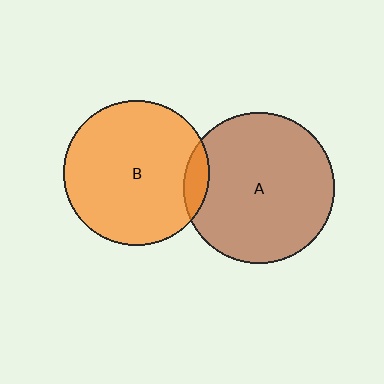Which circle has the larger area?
Circle A (brown).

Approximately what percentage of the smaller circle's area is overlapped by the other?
Approximately 10%.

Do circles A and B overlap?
Yes.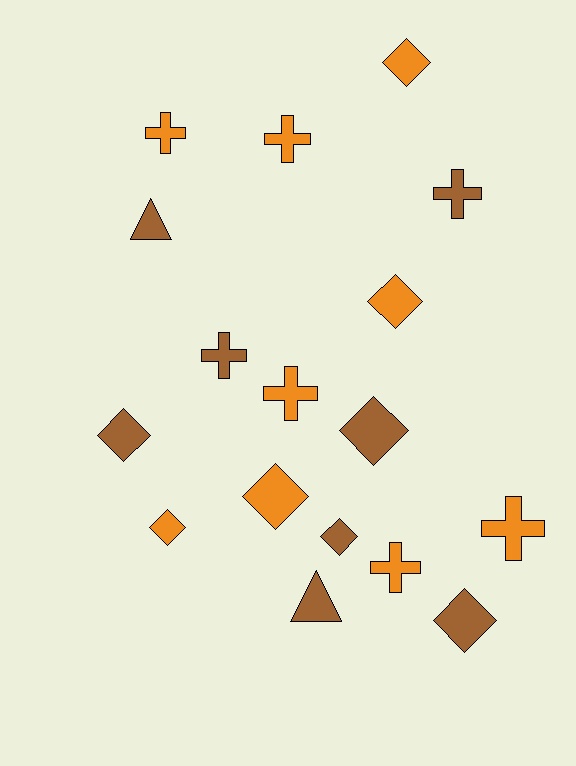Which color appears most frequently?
Orange, with 9 objects.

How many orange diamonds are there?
There are 4 orange diamonds.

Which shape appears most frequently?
Diamond, with 8 objects.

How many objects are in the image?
There are 17 objects.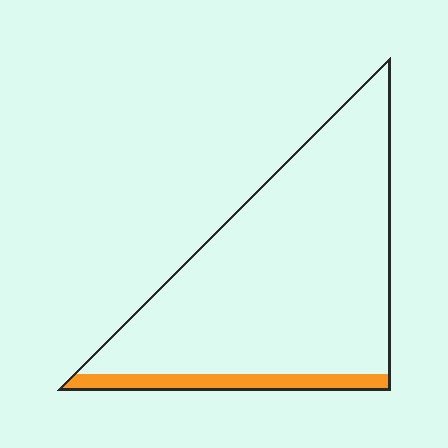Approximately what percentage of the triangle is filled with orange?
Approximately 10%.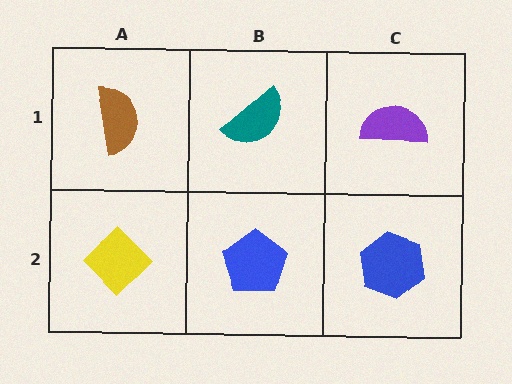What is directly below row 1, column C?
A blue hexagon.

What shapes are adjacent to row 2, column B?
A teal semicircle (row 1, column B), a yellow diamond (row 2, column A), a blue hexagon (row 2, column C).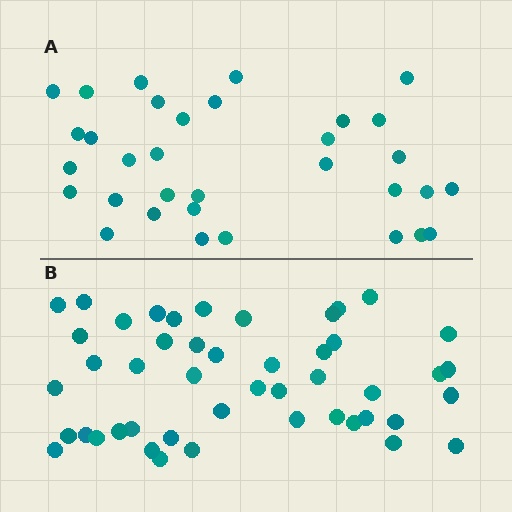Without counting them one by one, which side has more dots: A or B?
Region B (the bottom region) has more dots.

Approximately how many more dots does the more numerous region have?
Region B has approximately 15 more dots than region A.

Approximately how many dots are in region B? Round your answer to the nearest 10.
About 50 dots. (The exact count is 47, which rounds to 50.)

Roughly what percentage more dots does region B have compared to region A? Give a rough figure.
About 40% more.